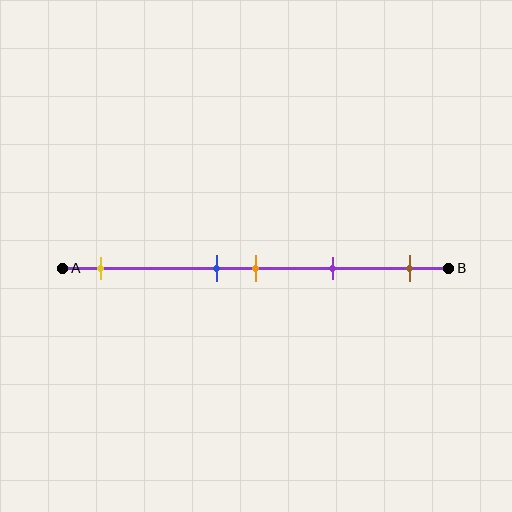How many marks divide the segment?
There are 5 marks dividing the segment.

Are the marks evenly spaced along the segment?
No, the marks are not evenly spaced.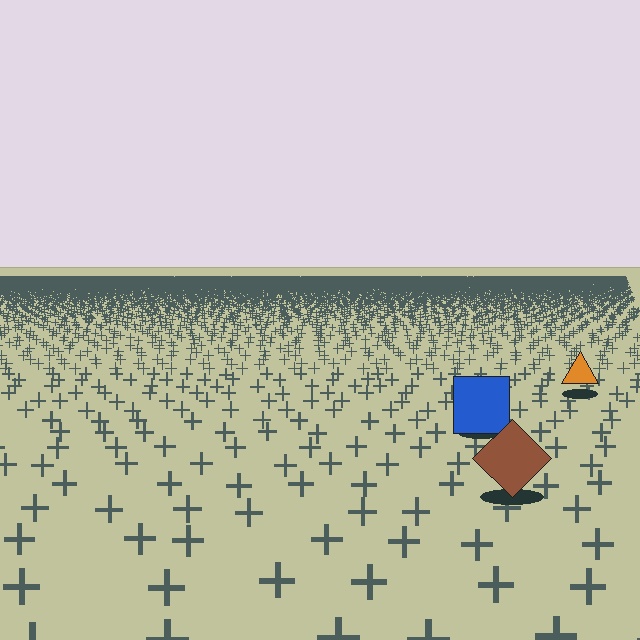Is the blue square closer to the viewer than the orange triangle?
Yes. The blue square is closer — you can tell from the texture gradient: the ground texture is coarser near it.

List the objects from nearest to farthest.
From nearest to farthest: the brown diamond, the blue square, the orange triangle.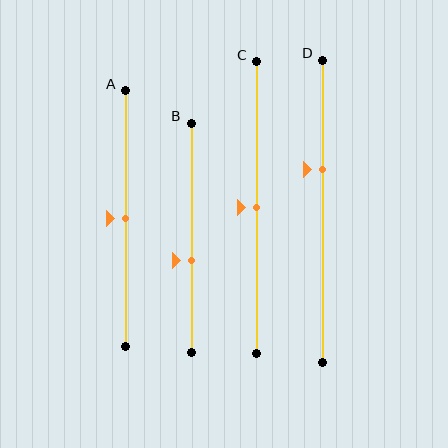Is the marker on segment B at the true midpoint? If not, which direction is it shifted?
No, the marker on segment B is shifted downward by about 10% of the segment length.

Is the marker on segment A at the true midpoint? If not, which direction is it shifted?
Yes, the marker on segment A is at the true midpoint.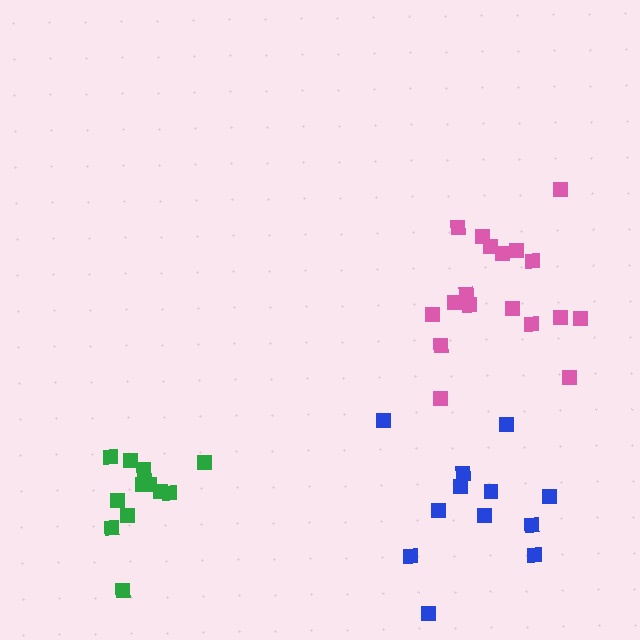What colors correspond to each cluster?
The clusters are colored: blue, pink, green.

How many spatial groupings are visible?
There are 3 spatial groupings.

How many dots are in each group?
Group 1: 12 dots, Group 2: 18 dots, Group 3: 12 dots (42 total).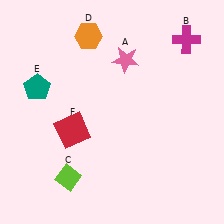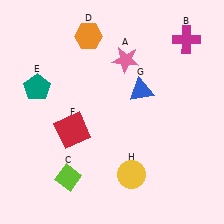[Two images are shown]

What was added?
A blue triangle (G), a yellow circle (H) were added in Image 2.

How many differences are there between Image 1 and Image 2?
There are 2 differences between the two images.